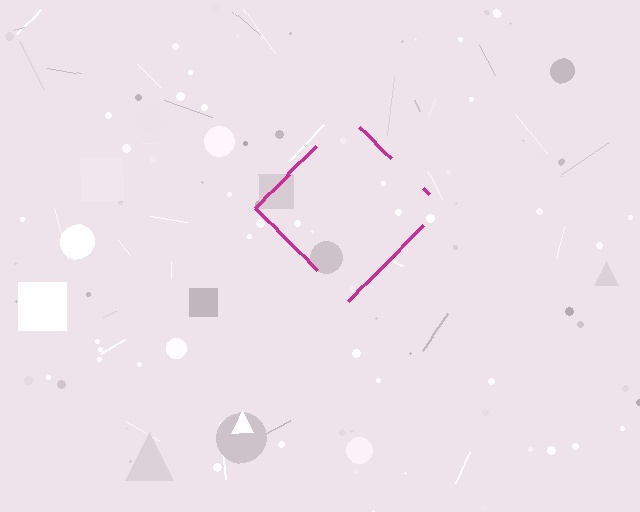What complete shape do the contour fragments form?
The contour fragments form a diamond.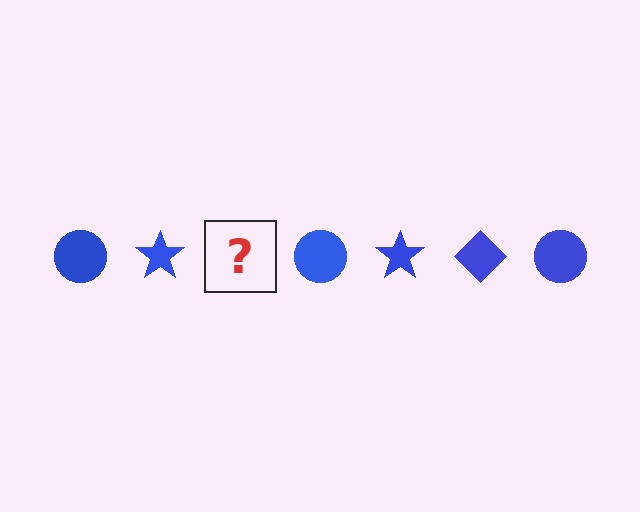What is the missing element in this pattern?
The missing element is a blue diamond.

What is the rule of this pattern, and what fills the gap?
The rule is that the pattern cycles through circle, star, diamond shapes in blue. The gap should be filled with a blue diamond.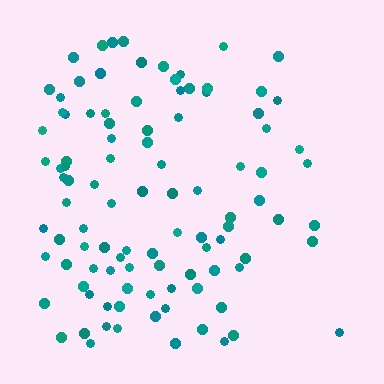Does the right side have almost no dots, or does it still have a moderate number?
Still a moderate number, just noticeably fewer than the left.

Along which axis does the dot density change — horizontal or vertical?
Horizontal.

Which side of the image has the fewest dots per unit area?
The right.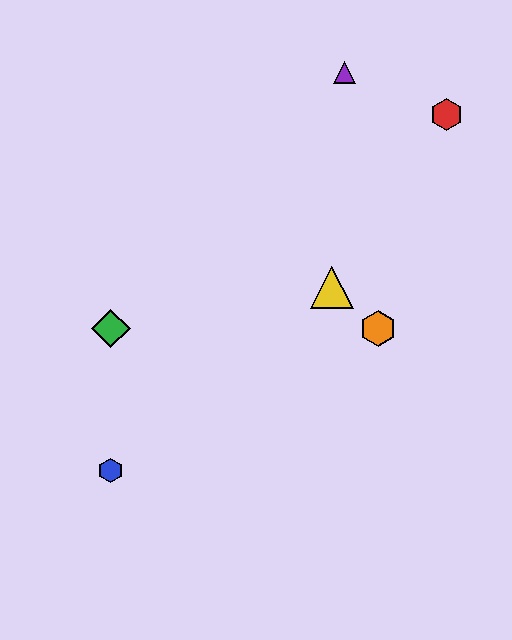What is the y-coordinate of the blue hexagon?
The blue hexagon is at y≈471.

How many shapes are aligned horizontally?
2 shapes (the green diamond, the orange hexagon) are aligned horizontally.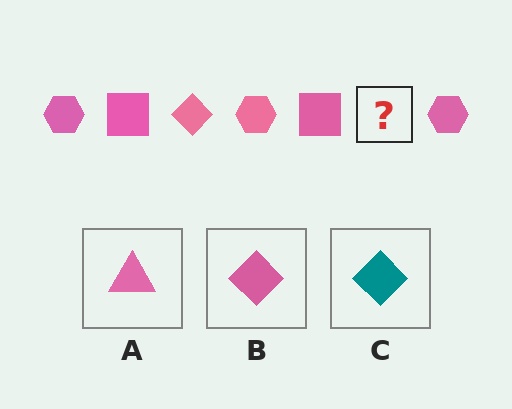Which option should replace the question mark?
Option B.